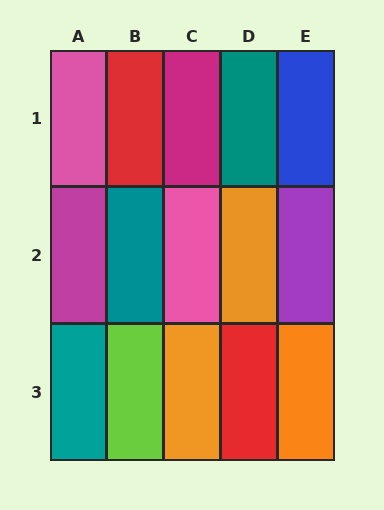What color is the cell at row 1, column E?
Blue.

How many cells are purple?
1 cell is purple.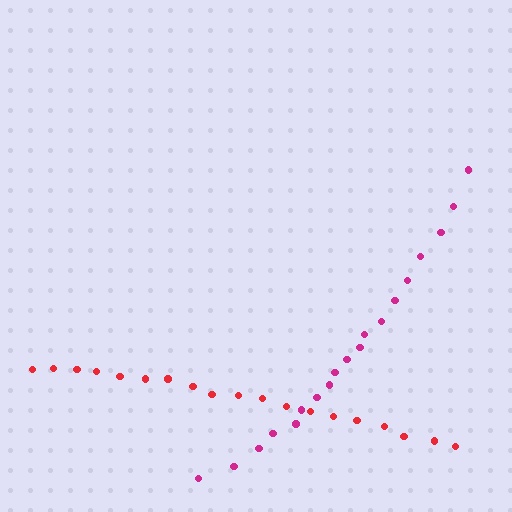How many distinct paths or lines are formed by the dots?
There are 2 distinct paths.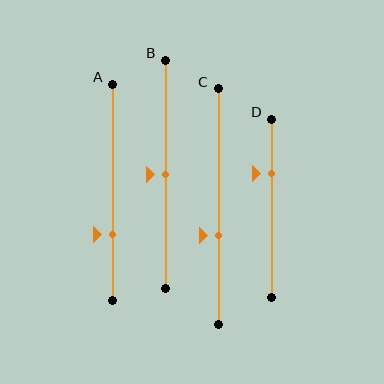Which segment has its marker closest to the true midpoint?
Segment B has its marker closest to the true midpoint.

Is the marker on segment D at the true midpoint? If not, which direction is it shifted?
No, the marker on segment D is shifted upward by about 19% of the segment length.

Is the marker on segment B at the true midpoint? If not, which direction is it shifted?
Yes, the marker on segment B is at the true midpoint.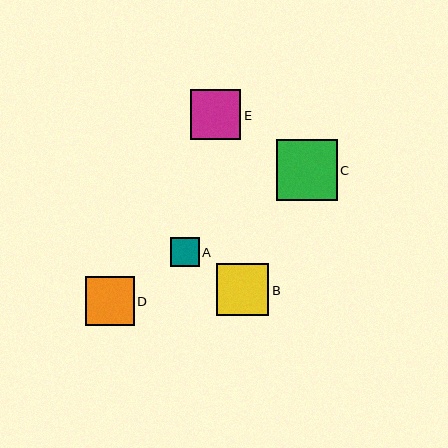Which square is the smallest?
Square A is the smallest with a size of approximately 29 pixels.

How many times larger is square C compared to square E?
Square C is approximately 1.2 times the size of square E.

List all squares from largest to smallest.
From largest to smallest: C, B, E, D, A.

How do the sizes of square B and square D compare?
Square B and square D are approximately the same size.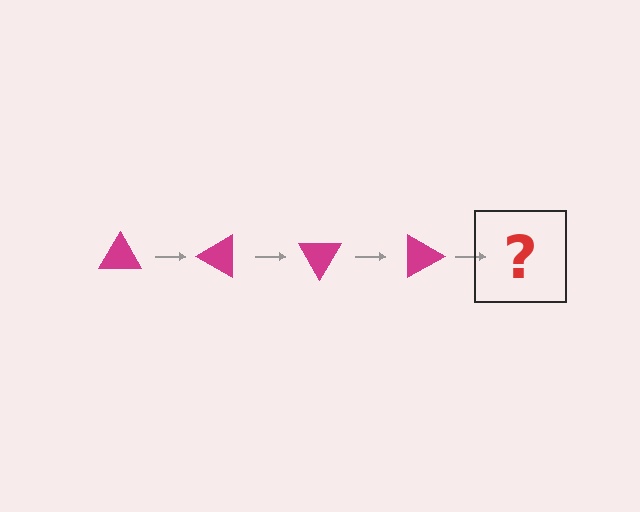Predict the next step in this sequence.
The next step is a magenta triangle rotated 120 degrees.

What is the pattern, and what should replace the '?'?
The pattern is that the triangle rotates 30 degrees each step. The '?' should be a magenta triangle rotated 120 degrees.